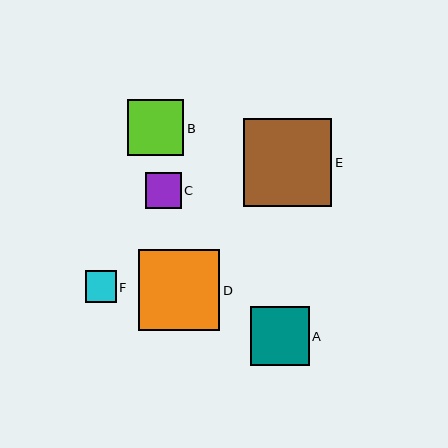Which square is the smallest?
Square F is the smallest with a size of approximately 31 pixels.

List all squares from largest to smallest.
From largest to smallest: E, D, A, B, C, F.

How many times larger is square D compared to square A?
Square D is approximately 1.4 times the size of square A.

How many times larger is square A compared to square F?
Square A is approximately 1.9 times the size of square F.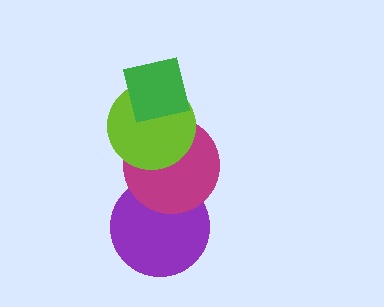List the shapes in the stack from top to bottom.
From top to bottom: the green square, the lime circle, the magenta circle, the purple circle.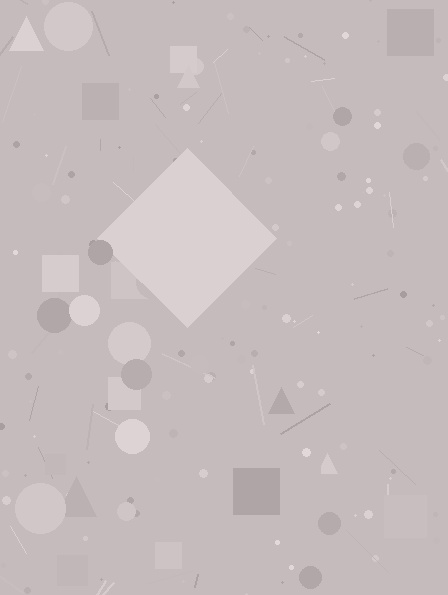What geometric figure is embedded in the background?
A diamond is embedded in the background.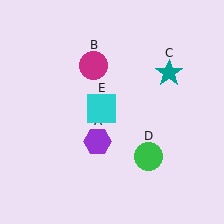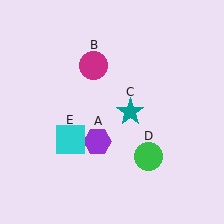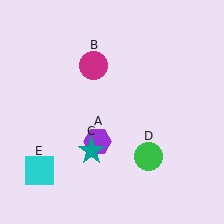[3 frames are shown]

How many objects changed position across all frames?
2 objects changed position: teal star (object C), cyan square (object E).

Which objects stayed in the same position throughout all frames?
Purple hexagon (object A) and magenta circle (object B) and green circle (object D) remained stationary.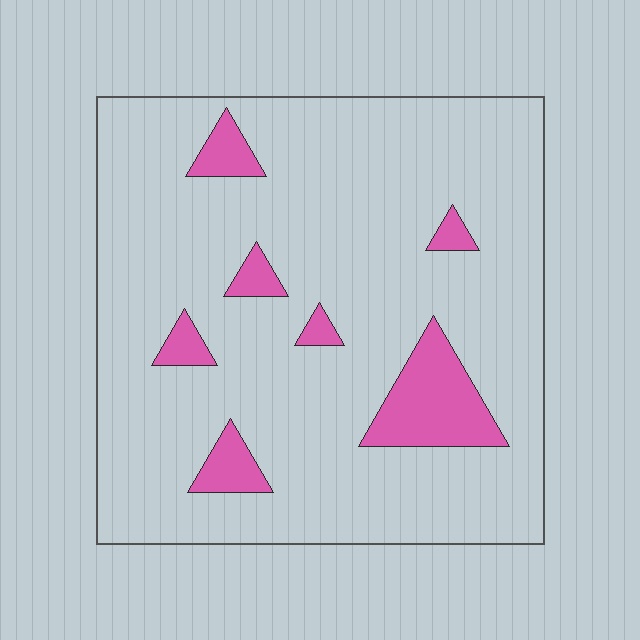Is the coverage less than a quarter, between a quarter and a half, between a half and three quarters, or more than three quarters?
Less than a quarter.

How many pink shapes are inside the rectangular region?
7.